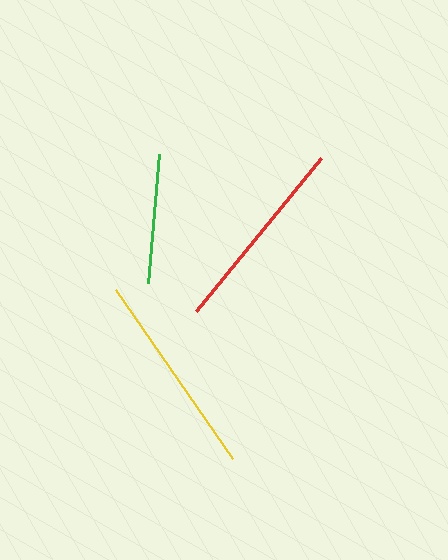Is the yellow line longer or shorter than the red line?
The yellow line is longer than the red line.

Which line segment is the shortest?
The green line is the shortest at approximately 130 pixels.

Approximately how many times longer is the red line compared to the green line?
The red line is approximately 1.5 times the length of the green line.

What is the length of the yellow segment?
The yellow segment is approximately 206 pixels long.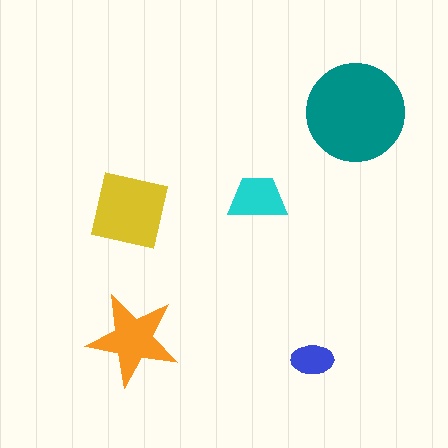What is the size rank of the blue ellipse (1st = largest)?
5th.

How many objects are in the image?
There are 5 objects in the image.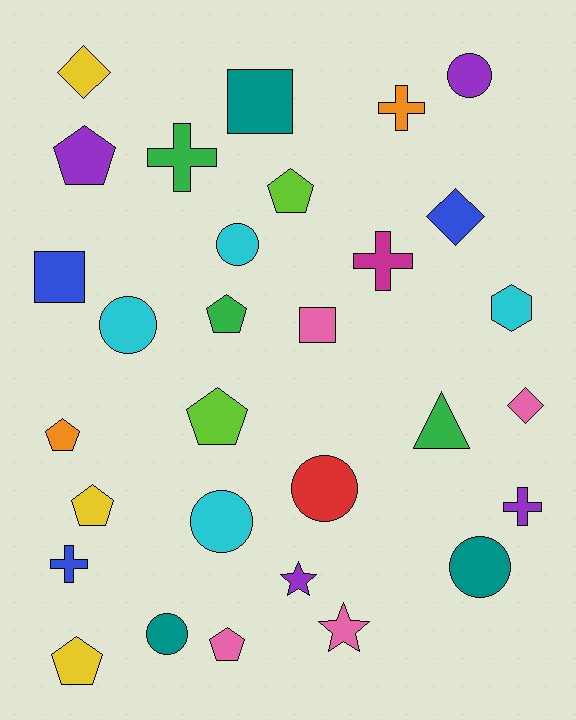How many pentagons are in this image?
There are 8 pentagons.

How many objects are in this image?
There are 30 objects.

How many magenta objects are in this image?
There is 1 magenta object.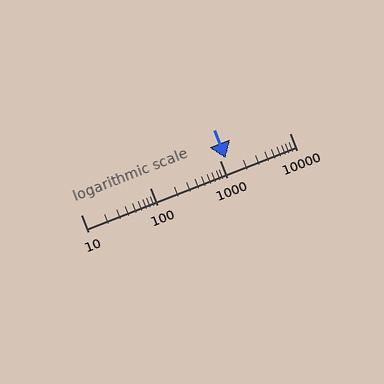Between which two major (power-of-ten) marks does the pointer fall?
The pointer is between 1000 and 10000.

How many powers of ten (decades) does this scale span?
The scale spans 3 decades, from 10 to 10000.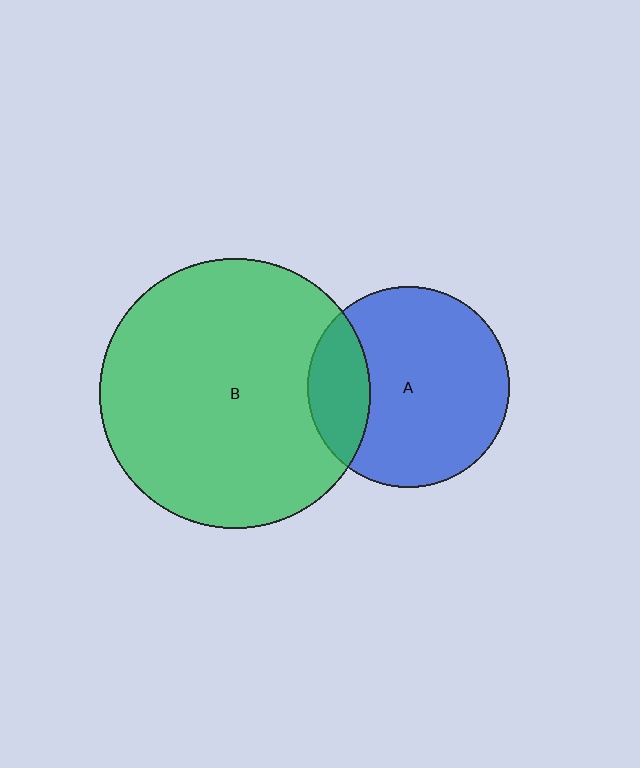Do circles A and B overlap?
Yes.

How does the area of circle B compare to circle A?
Approximately 1.8 times.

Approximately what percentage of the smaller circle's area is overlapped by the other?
Approximately 20%.